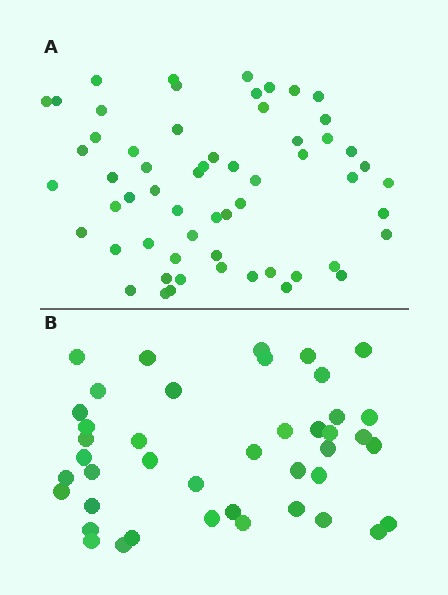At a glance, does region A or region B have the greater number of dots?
Region A (the top region) has more dots.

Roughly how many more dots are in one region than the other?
Region A has approximately 15 more dots than region B.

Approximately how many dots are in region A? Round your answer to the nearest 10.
About 60 dots. (The exact count is 59, which rounds to 60.)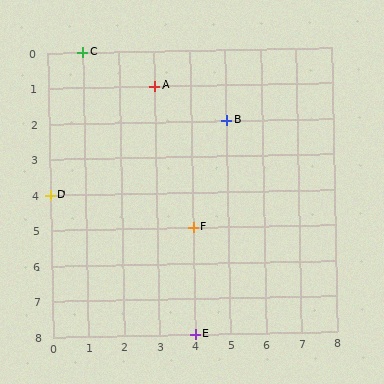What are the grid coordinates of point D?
Point D is at grid coordinates (0, 4).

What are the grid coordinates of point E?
Point E is at grid coordinates (4, 8).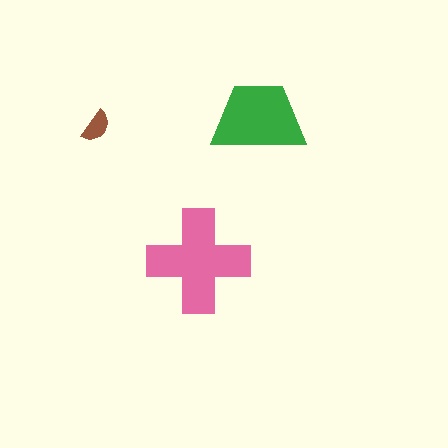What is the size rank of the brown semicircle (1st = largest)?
3rd.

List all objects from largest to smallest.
The pink cross, the green trapezoid, the brown semicircle.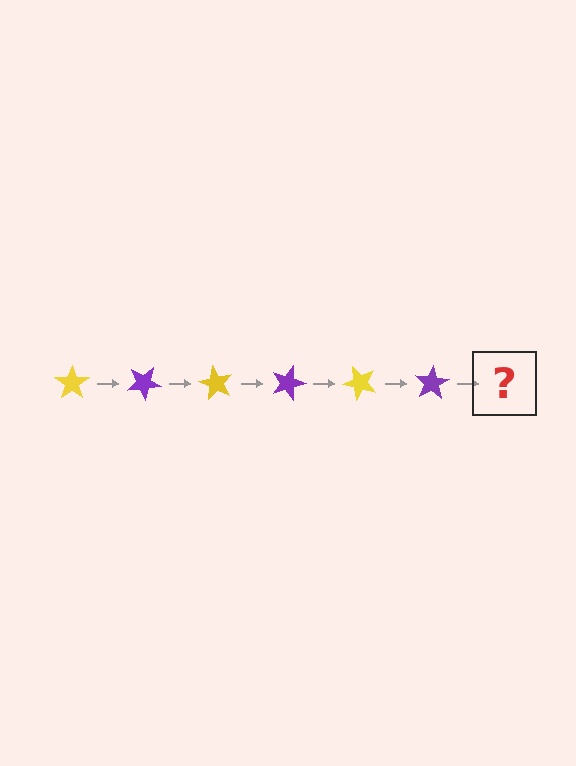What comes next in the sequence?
The next element should be a yellow star, rotated 180 degrees from the start.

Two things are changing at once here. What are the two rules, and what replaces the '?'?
The two rules are that it rotates 30 degrees each step and the color cycles through yellow and purple. The '?' should be a yellow star, rotated 180 degrees from the start.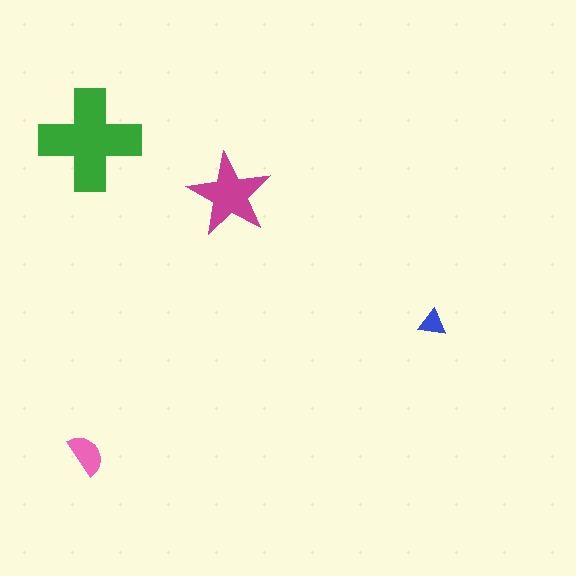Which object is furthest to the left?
The pink semicircle is leftmost.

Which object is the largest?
The green cross.